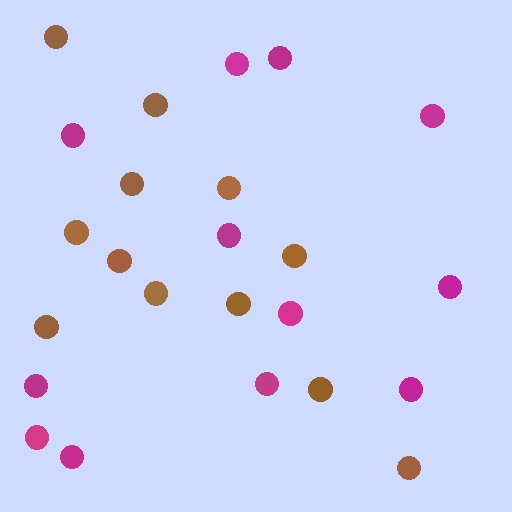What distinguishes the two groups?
There are 2 groups: one group of brown circles (12) and one group of magenta circles (12).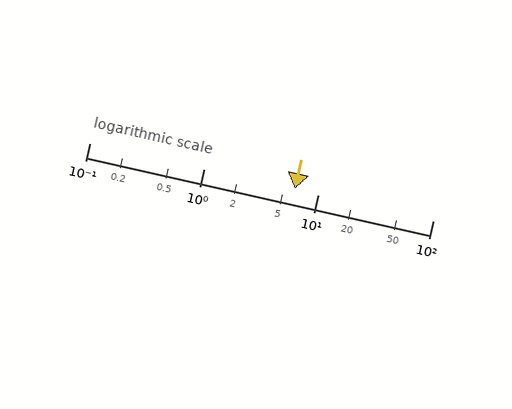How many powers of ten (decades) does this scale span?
The scale spans 3 decades, from 0.1 to 100.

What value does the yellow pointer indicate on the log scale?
The pointer indicates approximately 6.2.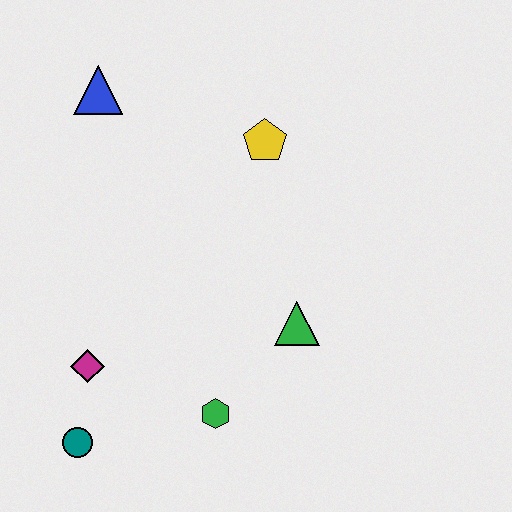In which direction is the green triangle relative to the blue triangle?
The green triangle is below the blue triangle.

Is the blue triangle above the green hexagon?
Yes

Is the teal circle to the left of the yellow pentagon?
Yes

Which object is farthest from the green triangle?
The blue triangle is farthest from the green triangle.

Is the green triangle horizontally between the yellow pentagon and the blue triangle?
No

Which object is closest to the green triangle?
The green hexagon is closest to the green triangle.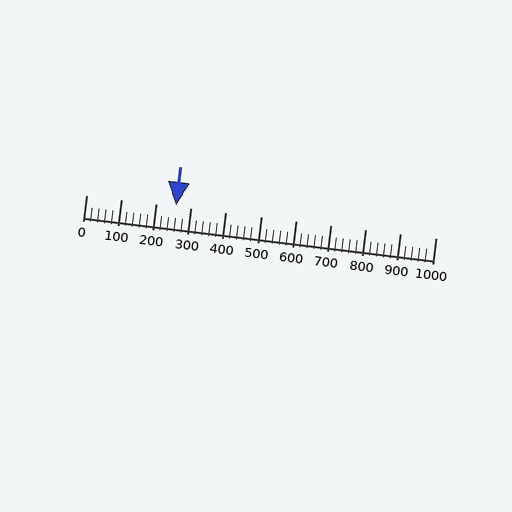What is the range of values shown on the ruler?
The ruler shows values from 0 to 1000.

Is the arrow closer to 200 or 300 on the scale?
The arrow is closer to 300.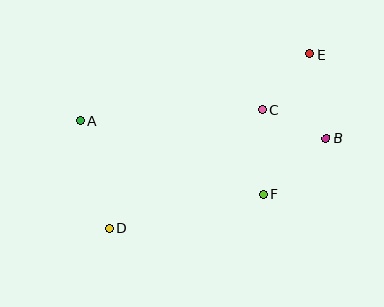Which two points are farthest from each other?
Points D and E are farthest from each other.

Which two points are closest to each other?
Points B and C are closest to each other.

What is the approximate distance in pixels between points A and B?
The distance between A and B is approximately 247 pixels.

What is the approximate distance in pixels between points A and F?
The distance between A and F is approximately 198 pixels.